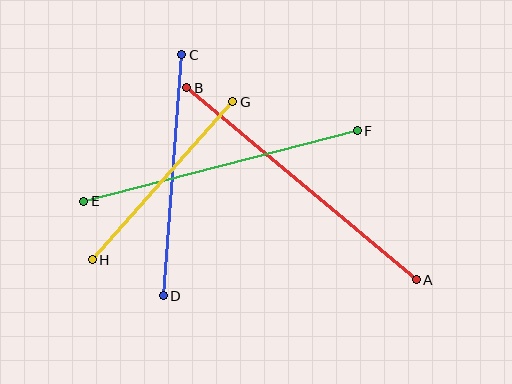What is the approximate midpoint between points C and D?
The midpoint is at approximately (173, 175) pixels.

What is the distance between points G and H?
The distance is approximately 211 pixels.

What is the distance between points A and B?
The distance is approximately 299 pixels.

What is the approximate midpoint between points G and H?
The midpoint is at approximately (162, 181) pixels.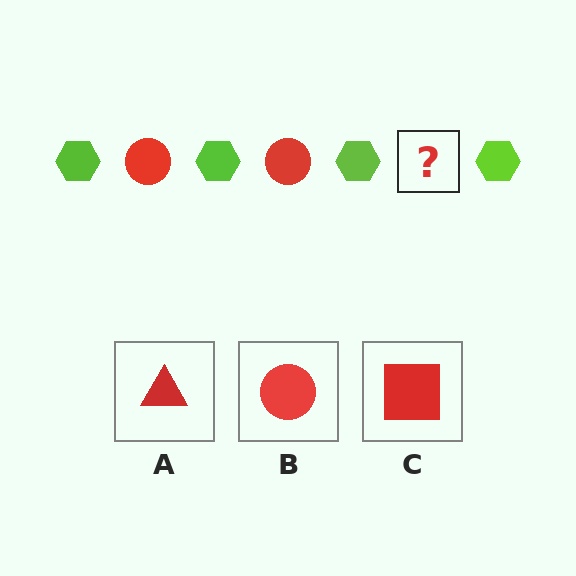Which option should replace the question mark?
Option B.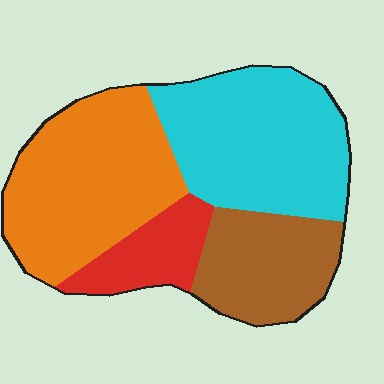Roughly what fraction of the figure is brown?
Brown takes up about one fifth (1/5) of the figure.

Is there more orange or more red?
Orange.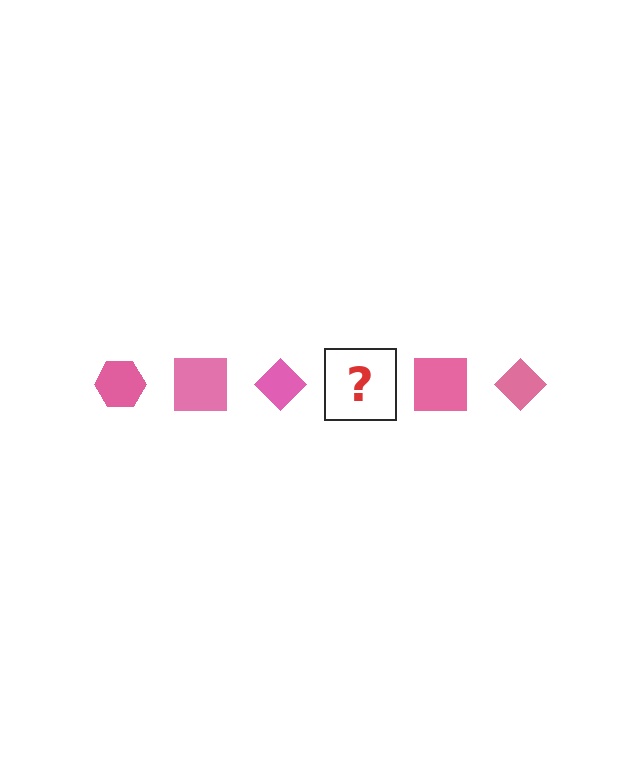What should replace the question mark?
The question mark should be replaced with a pink hexagon.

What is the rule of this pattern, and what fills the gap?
The rule is that the pattern cycles through hexagon, square, diamond shapes in pink. The gap should be filled with a pink hexagon.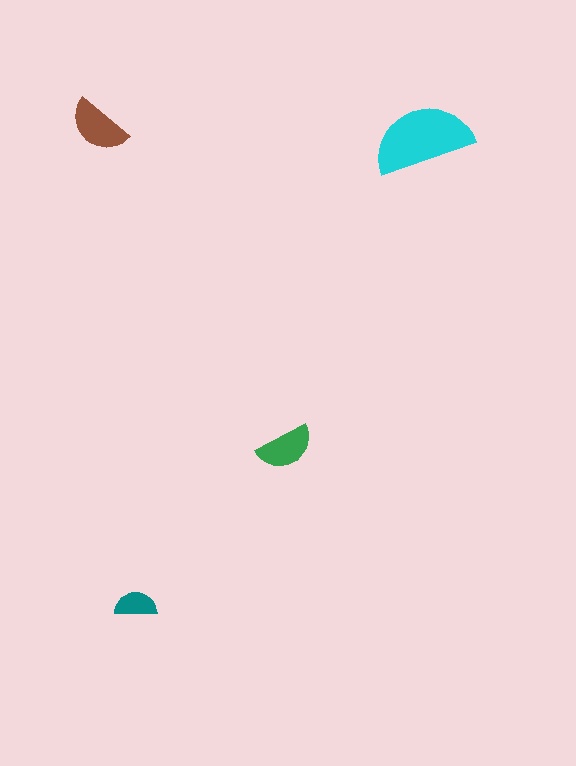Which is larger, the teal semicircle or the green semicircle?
The green one.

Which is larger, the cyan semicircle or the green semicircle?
The cyan one.